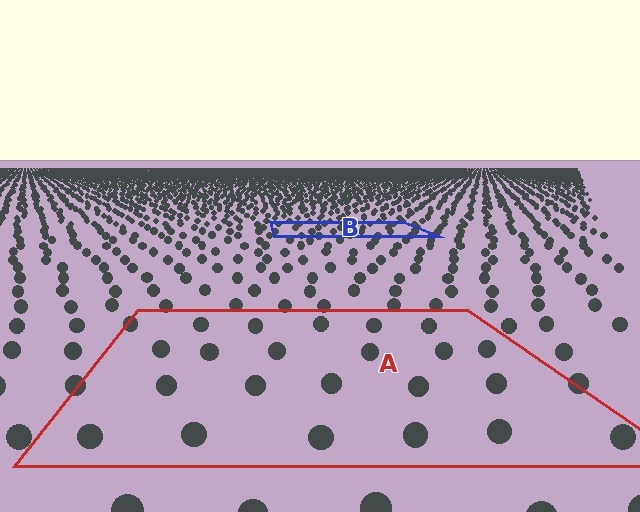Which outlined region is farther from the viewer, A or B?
Region B is farther from the viewer — the texture elements inside it appear smaller and more densely packed.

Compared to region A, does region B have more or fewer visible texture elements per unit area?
Region B has more texture elements per unit area — they are packed more densely because it is farther away.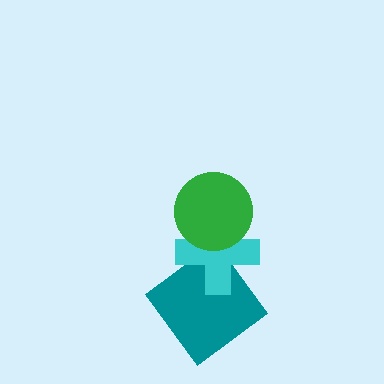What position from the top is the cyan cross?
The cyan cross is 2nd from the top.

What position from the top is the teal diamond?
The teal diamond is 3rd from the top.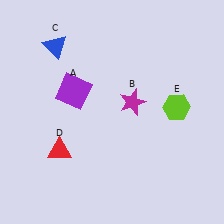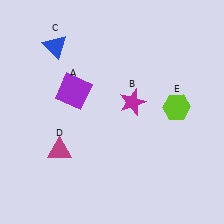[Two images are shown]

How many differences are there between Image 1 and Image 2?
There is 1 difference between the two images.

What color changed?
The triangle (D) changed from red in Image 1 to magenta in Image 2.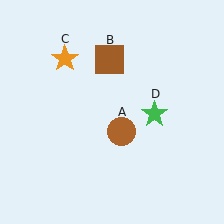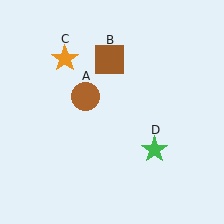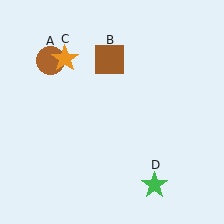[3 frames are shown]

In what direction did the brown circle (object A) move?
The brown circle (object A) moved up and to the left.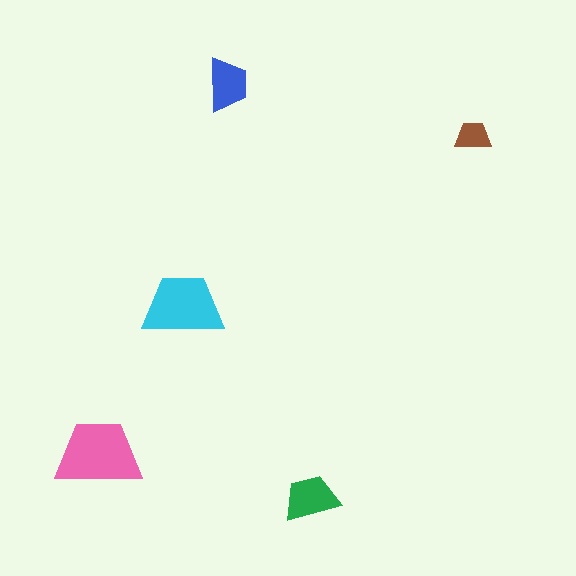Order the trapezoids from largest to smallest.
the pink one, the cyan one, the green one, the blue one, the brown one.